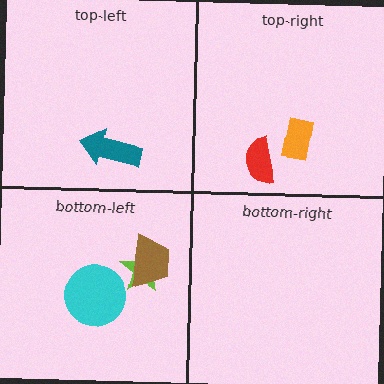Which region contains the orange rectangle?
The top-right region.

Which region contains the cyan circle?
The bottom-left region.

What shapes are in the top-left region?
The teal arrow.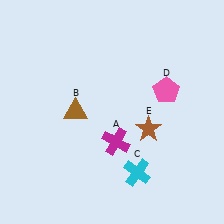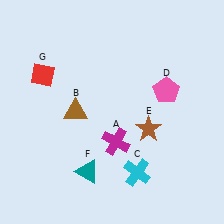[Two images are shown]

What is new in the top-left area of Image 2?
A red diamond (G) was added in the top-left area of Image 2.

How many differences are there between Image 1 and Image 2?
There are 2 differences between the two images.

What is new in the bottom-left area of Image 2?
A teal triangle (F) was added in the bottom-left area of Image 2.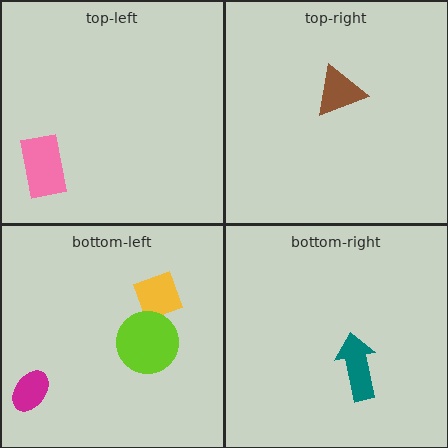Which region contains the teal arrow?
The bottom-right region.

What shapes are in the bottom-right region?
The teal arrow.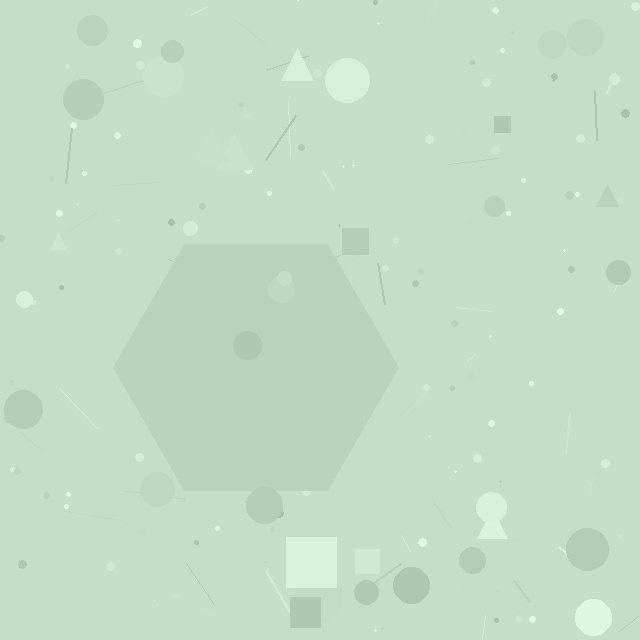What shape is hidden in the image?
A hexagon is hidden in the image.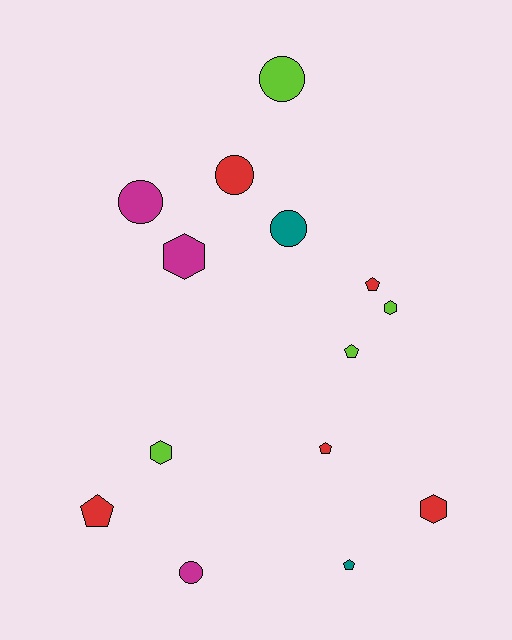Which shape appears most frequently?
Pentagon, with 5 objects.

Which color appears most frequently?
Red, with 5 objects.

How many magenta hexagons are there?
There is 1 magenta hexagon.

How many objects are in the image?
There are 14 objects.